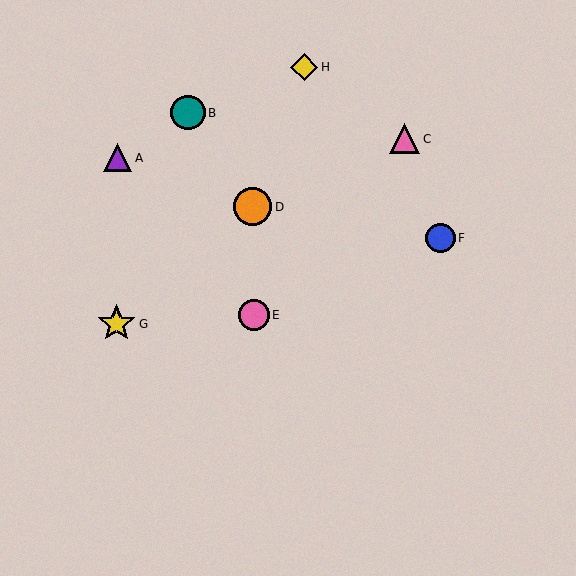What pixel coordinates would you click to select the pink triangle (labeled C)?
Click at (405, 139) to select the pink triangle C.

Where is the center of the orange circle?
The center of the orange circle is at (253, 207).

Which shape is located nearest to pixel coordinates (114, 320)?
The yellow star (labeled G) at (117, 324) is nearest to that location.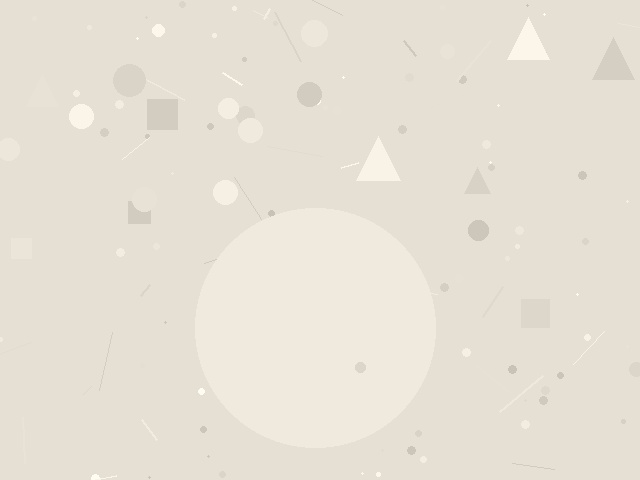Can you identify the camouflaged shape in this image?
The camouflaged shape is a circle.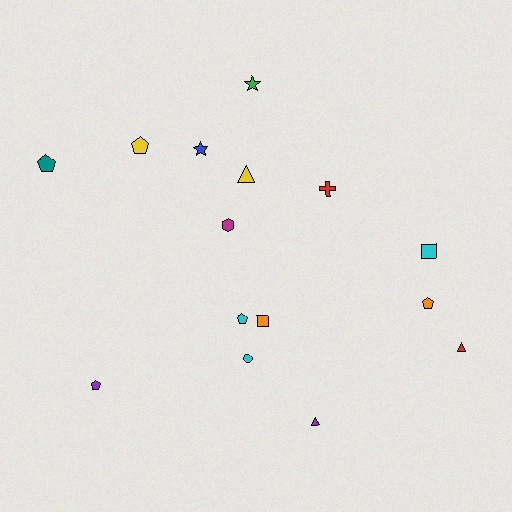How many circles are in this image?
There is 1 circle.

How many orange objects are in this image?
There are 2 orange objects.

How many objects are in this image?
There are 15 objects.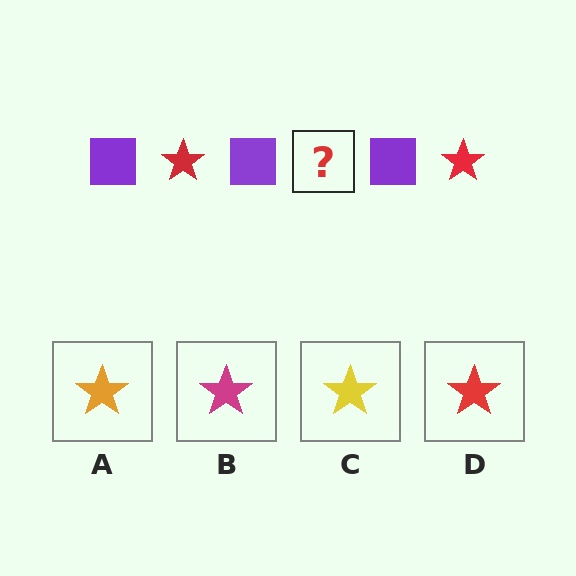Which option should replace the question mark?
Option D.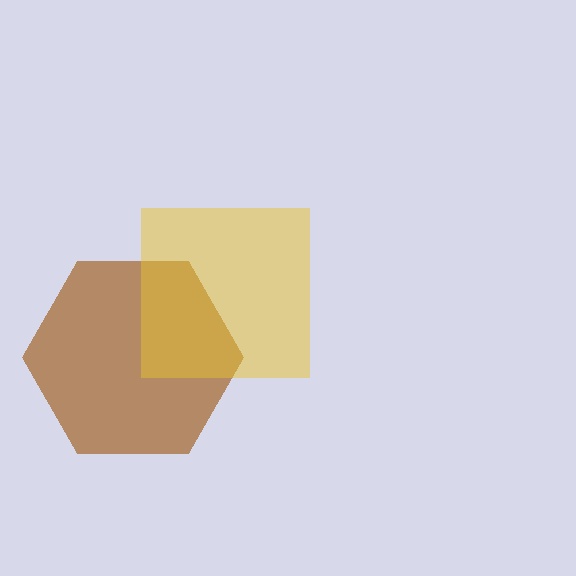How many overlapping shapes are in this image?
There are 2 overlapping shapes in the image.